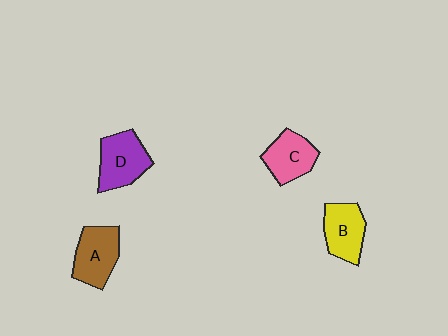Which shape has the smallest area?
Shape C (pink).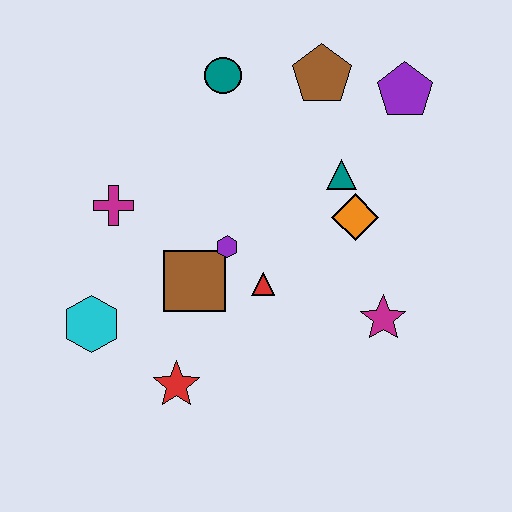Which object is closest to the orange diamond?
The teal triangle is closest to the orange diamond.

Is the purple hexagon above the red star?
Yes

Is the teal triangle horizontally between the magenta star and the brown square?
Yes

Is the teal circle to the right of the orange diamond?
No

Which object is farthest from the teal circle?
The red star is farthest from the teal circle.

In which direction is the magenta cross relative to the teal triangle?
The magenta cross is to the left of the teal triangle.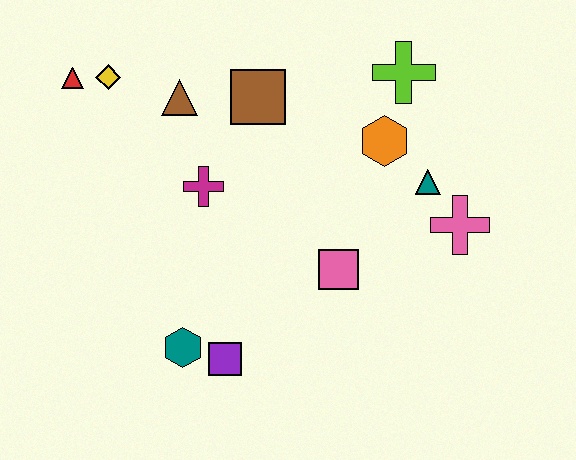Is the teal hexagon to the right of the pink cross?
No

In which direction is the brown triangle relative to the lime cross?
The brown triangle is to the left of the lime cross.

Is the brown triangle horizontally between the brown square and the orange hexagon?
No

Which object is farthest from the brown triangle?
The pink cross is farthest from the brown triangle.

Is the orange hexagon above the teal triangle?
Yes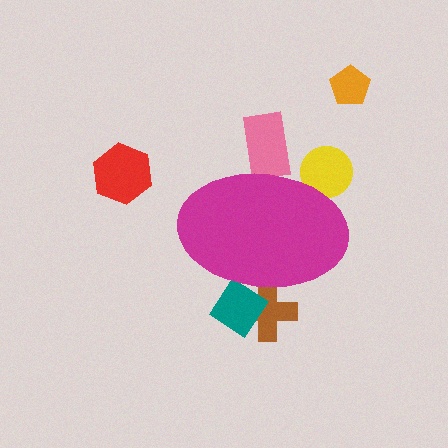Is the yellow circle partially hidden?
Yes, the yellow circle is partially hidden behind the magenta ellipse.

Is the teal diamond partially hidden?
Yes, the teal diamond is partially hidden behind the magenta ellipse.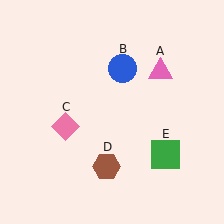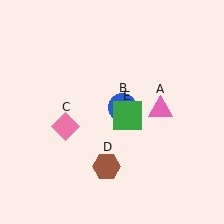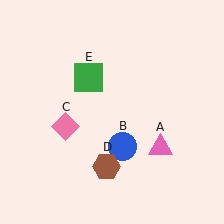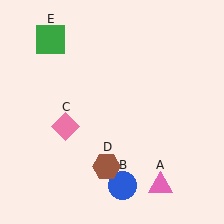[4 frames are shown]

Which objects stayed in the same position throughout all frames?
Pink diamond (object C) and brown hexagon (object D) remained stationary.